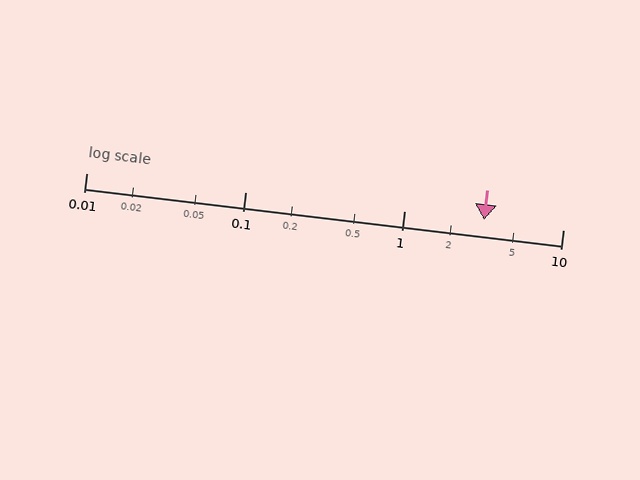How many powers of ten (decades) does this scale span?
The scale spans 3 decades, from 0.01 to 10.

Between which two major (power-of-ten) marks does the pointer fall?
The pointer is between 1 and 10.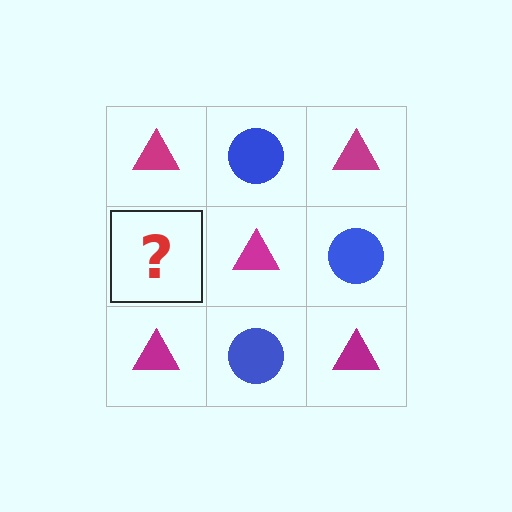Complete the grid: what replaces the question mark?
The question mark should be replaced with a blue circle.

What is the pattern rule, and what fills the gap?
The rule is that it alternates magenta triangle and blue circle in a checkerboard pattern. The gap should be filled with a blue circle.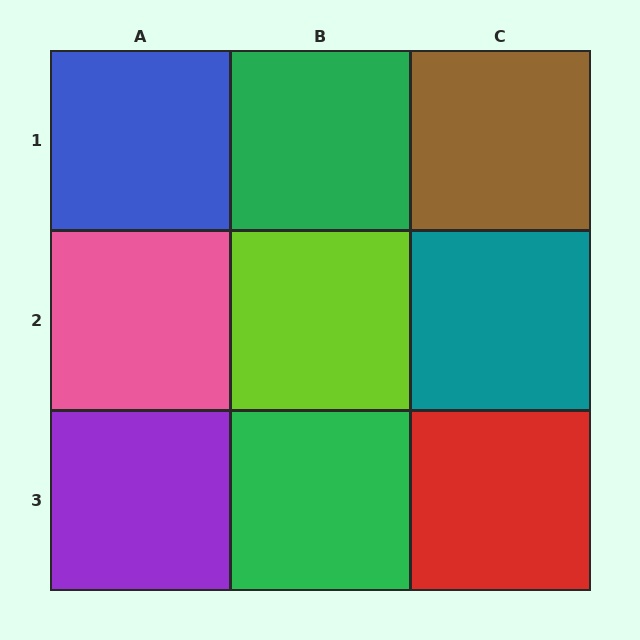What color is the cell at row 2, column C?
Teal.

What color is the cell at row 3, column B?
Green.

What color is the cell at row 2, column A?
Pink.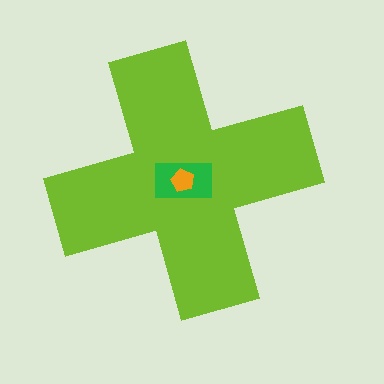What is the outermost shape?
The lime cross.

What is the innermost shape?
The orange pentagon.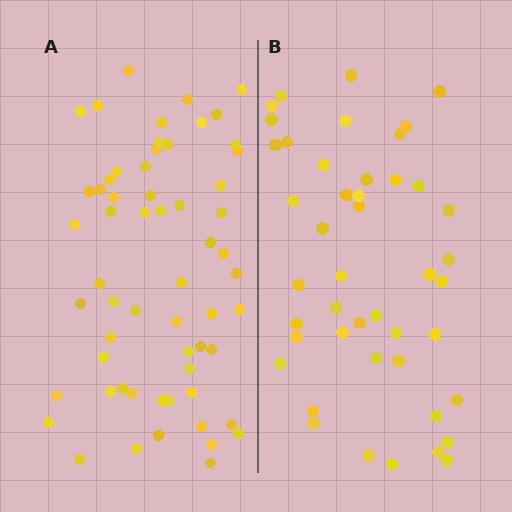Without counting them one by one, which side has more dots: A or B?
Region A (the left region) has more dots.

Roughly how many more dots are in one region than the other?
Region A has approximately 15 more dots than region B.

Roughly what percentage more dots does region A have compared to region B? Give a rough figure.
About 35% more.